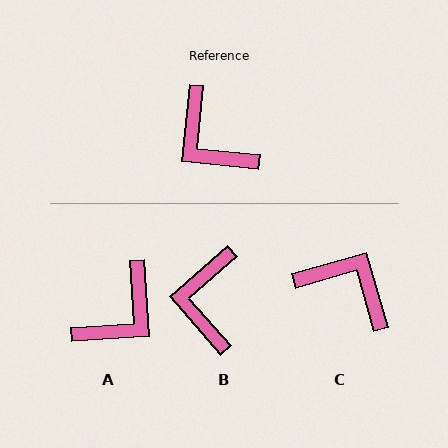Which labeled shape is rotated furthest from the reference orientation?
C, about 158 degrees away.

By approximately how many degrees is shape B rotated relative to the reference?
Approximately 43 degrees clockwise.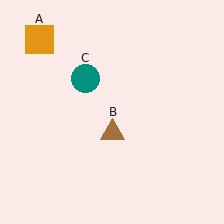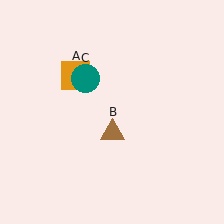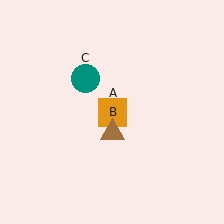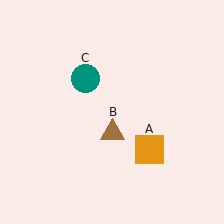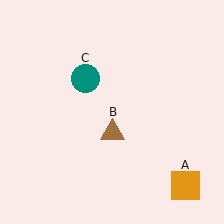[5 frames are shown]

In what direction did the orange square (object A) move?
The orange square (object A) moved down and to the right.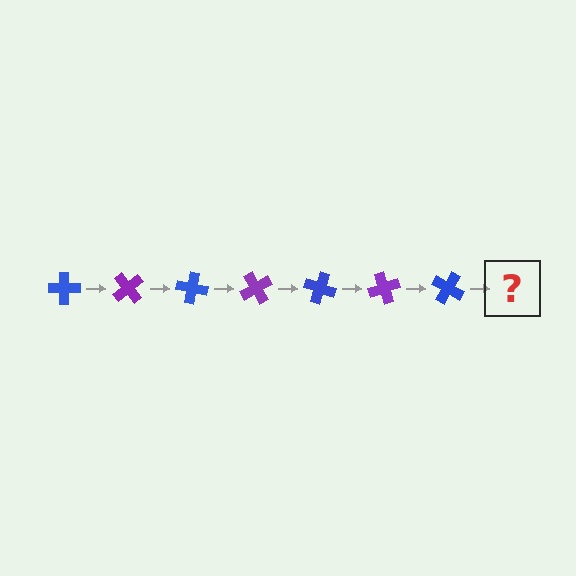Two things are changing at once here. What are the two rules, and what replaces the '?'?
The two rules are that it rotates 50 degrees each step and the color cycles through blue and purple. The '?' should be a purple cross, rotated 350 degrees from the start.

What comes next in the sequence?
The next element should be a purple cross, rotated 350 degrees from the start.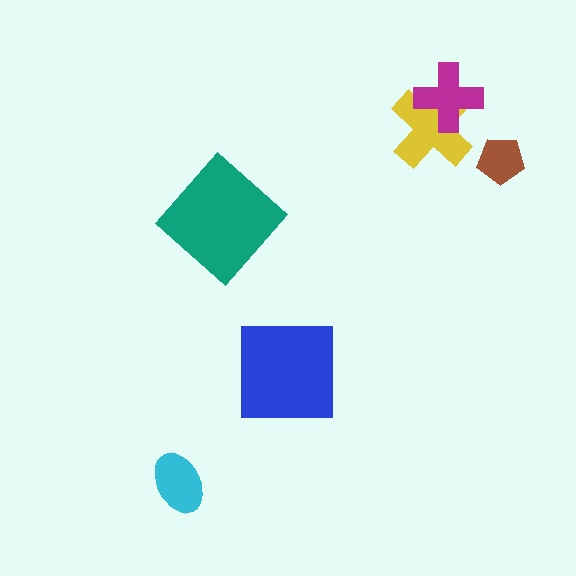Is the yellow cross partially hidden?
Yes, it is partially covered by another shape.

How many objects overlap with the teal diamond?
0 objects overlap with the teal diamond.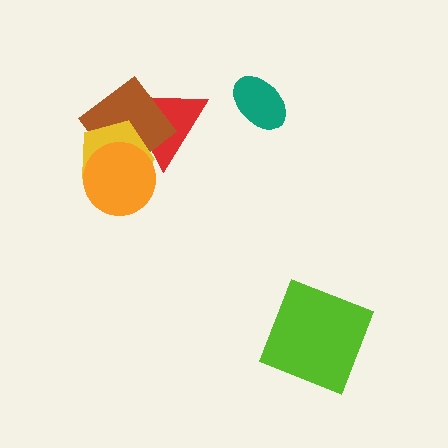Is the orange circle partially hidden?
No, no other shape covers it.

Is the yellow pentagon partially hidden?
Yes, it is partially covered by another shape.